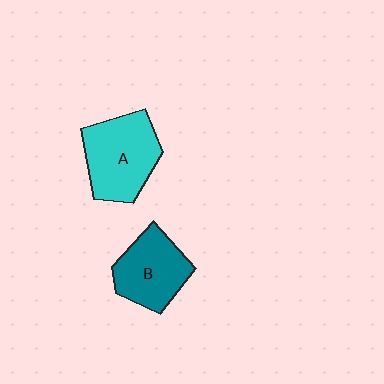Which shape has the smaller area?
Shape B (teal).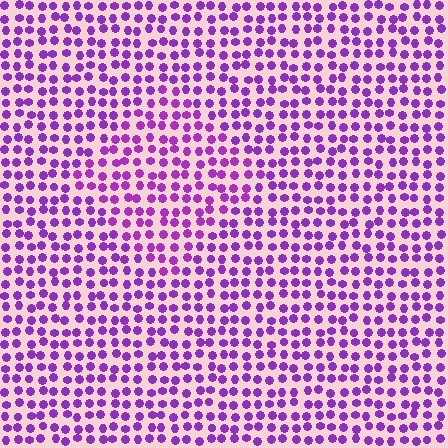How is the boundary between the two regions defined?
The boundary is defined purely by a slight shift in hue (about 13 degrees). Spacing, size, and orientation are identical on both sides.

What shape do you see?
I see a diamond.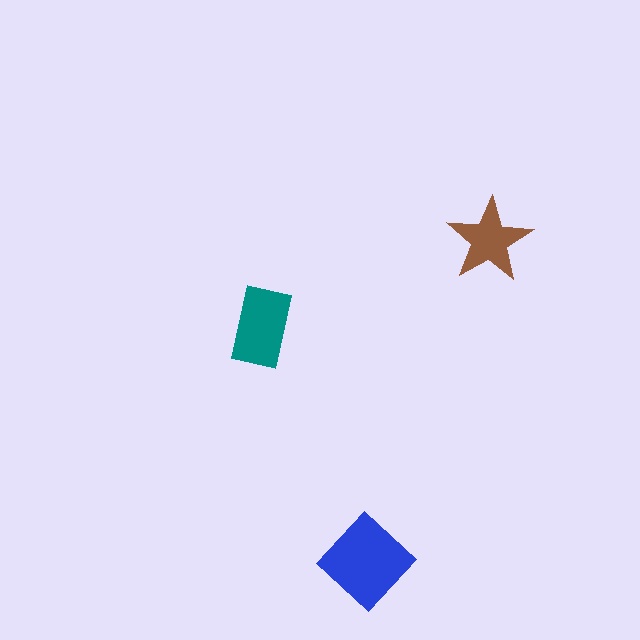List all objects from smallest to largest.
The brown star, the teal rectangle, the blue diamond.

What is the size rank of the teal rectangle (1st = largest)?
2nd.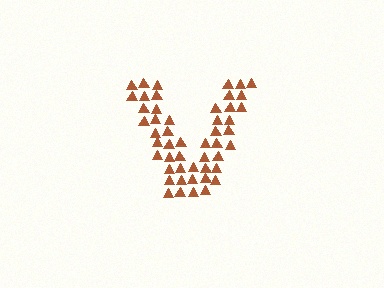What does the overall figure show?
The overall figure shows the letter V.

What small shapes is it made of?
It is made of small triangles.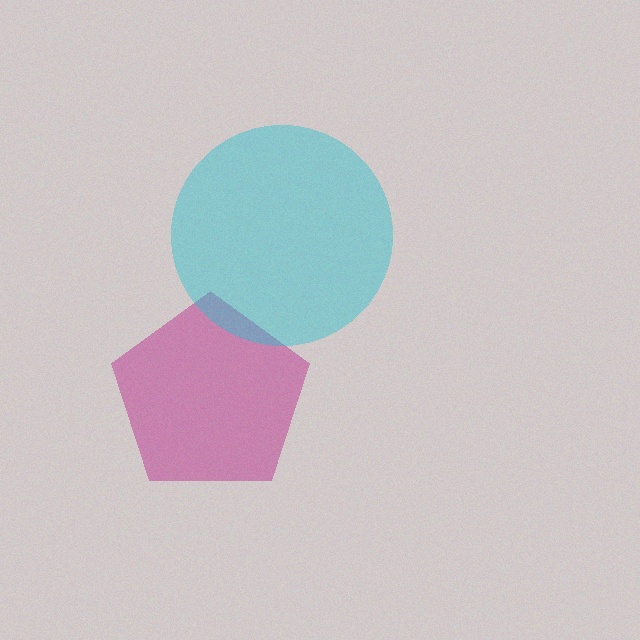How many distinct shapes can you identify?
There are 2 distinct shapes: a magenta pentagon, a cyan circle.